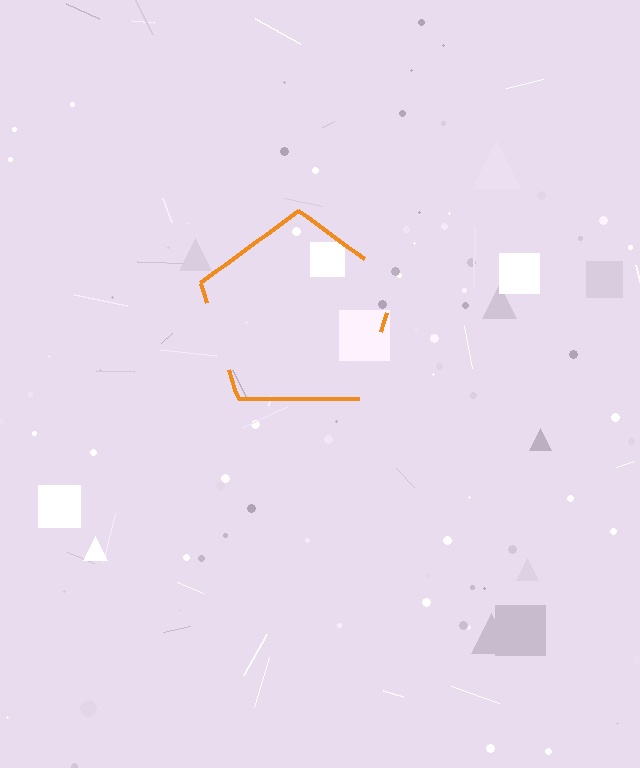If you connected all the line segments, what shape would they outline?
They would outline a pentagon.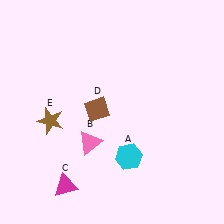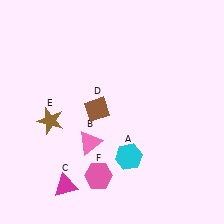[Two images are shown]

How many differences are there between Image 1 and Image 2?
There is 1 difference between the two images.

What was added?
A pink hexagon (F) was added in Image 2.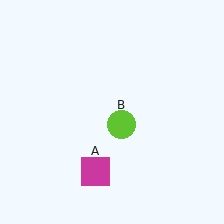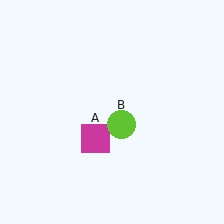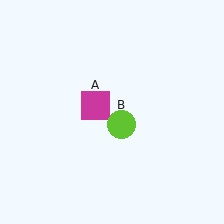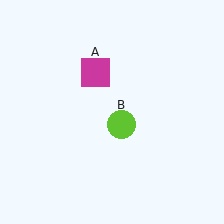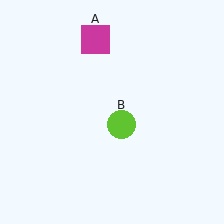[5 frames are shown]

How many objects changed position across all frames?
1 object changed position: magenta square (object A).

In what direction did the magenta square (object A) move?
The magenta square (object A) moved up.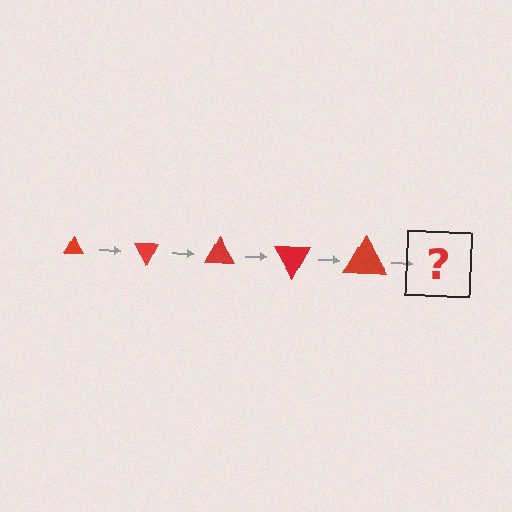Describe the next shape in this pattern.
It should be a triangle, larger than the previous one and rotated 300 degrees from the start.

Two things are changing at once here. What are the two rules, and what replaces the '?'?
The two rules are that the triangle grows larger each step and it rotates 60 degrees each step. The '?' should be a triangle, larger than the previous one and rotated 300 degrees from the start.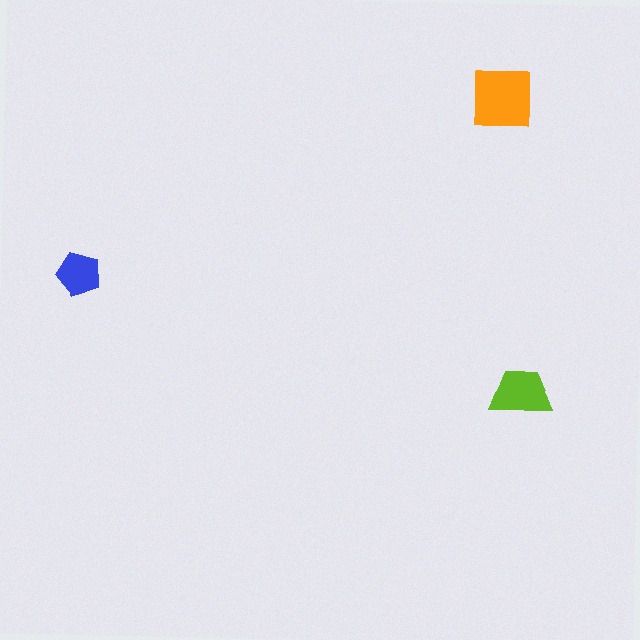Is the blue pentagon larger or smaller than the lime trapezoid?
Smaller.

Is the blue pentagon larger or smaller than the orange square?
Smaller.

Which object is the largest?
The orange square.